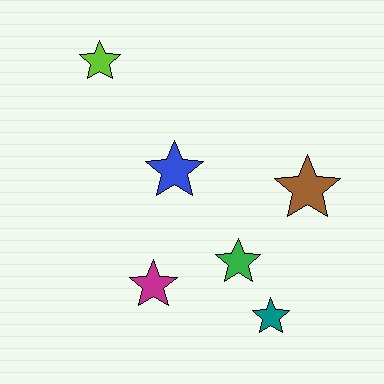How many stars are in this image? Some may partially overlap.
There are 6 stars.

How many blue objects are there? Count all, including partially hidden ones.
There is 1 blue object.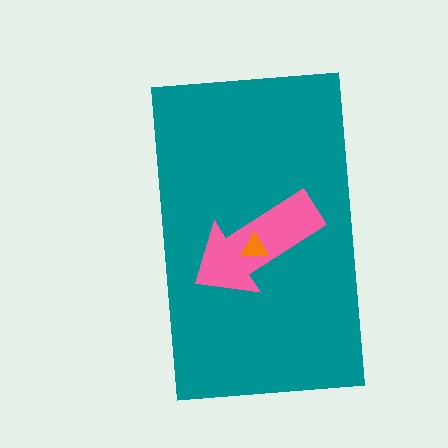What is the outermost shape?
The teal rectangle.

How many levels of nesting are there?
3.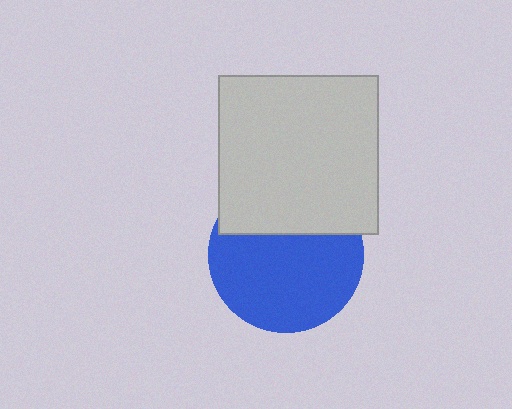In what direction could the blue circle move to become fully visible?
The blue circle could move down. That would shift it out from behind the light gray square entirely.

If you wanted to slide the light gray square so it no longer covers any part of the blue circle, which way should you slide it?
Slide it up — that is the most direct way to separate the two shapes.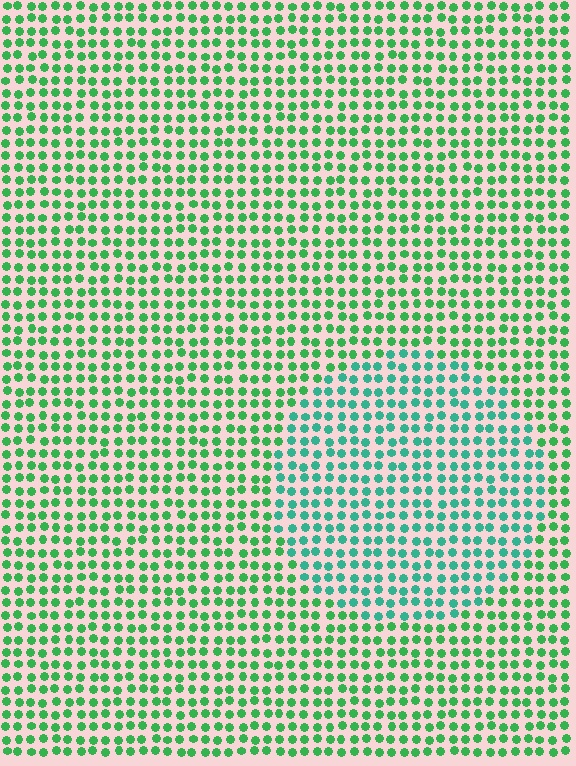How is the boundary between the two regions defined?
The boundary is defined purely by a slight shift in hue (about 31 degrees). Spacing, size, and orientation are identical on both sides.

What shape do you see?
I see a circle.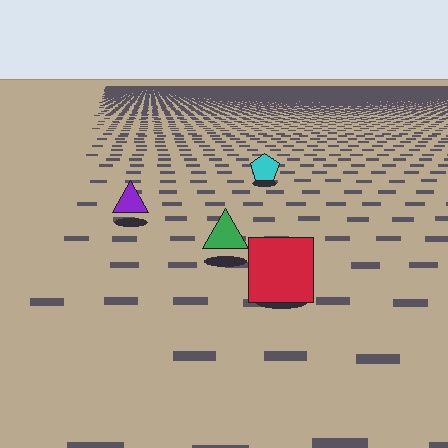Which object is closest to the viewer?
The red square is closest. The texture marks near it are larger and more spread out.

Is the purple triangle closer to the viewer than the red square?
No. The red square is closer — you can tell from the texture gradient: the ground texture is coarser near it.